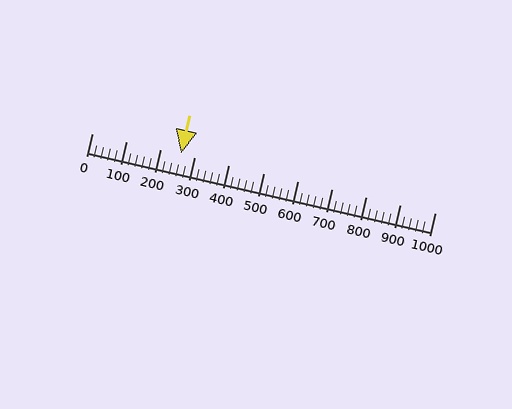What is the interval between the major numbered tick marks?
The major tick marks are spaced 100 units apart.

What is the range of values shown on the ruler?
The ruler shows values from 0 to 1000.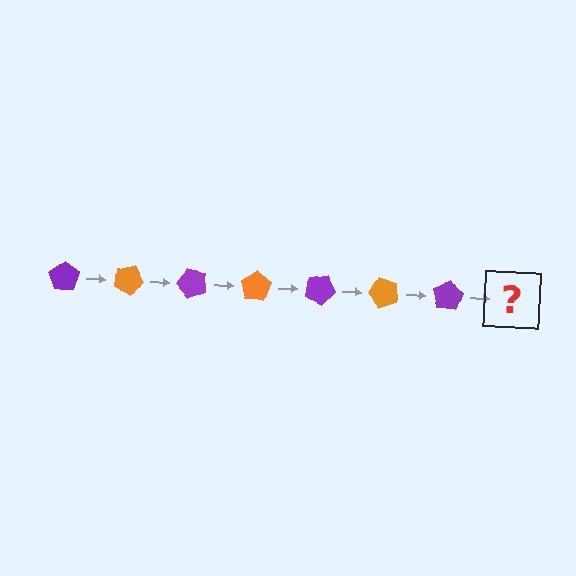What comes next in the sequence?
The next element should be an orange pentagon, rotated 175 degrees from the start.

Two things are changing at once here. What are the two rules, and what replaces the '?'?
The two rules are that it rotates 25 degrees each step and the color cycles through purple and orange. The '?' should be an orange pentagon, rotated 175 degrees from the start.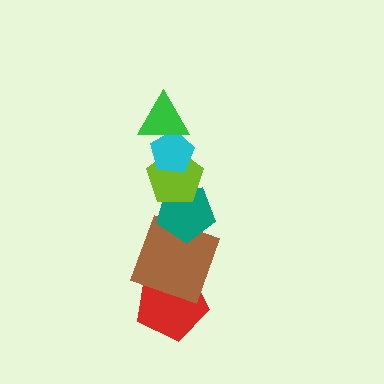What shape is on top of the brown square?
The teal pentagon is on top of the brown square.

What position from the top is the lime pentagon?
The lime pentagon is 3rd from the top.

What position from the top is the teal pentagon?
The teal pentagon is 4th from the top.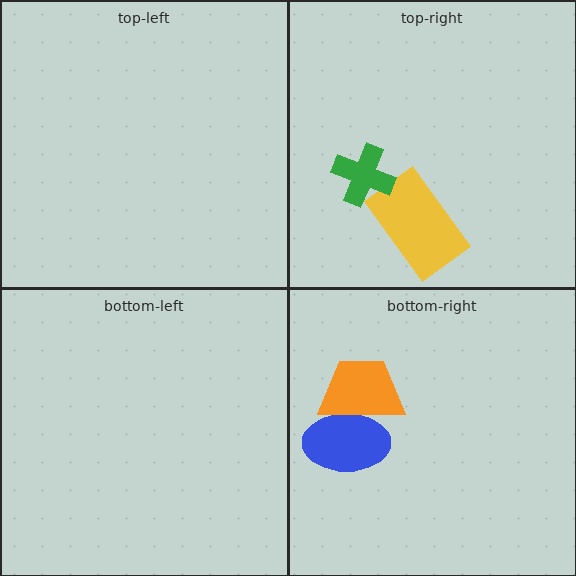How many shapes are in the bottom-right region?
2.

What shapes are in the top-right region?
The yellow rectangle, the green cross.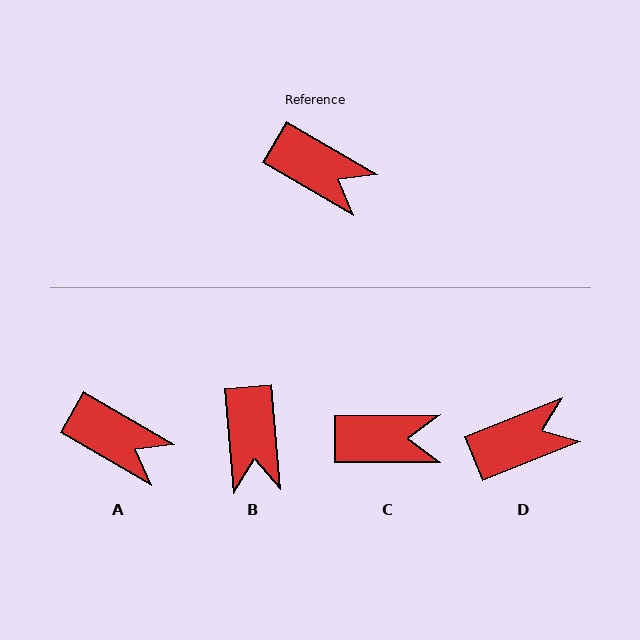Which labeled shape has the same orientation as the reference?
A.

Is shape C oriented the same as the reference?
No, it is off by about 30 degrees.